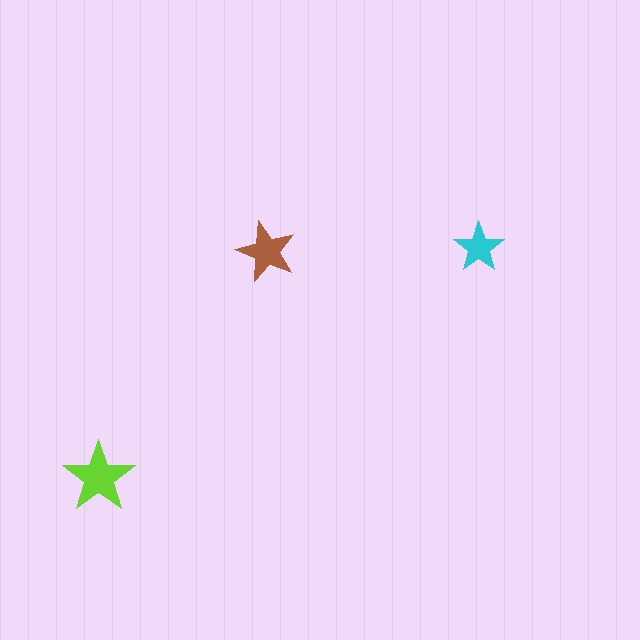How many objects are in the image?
There are 3 objects in the image.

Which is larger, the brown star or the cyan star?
The brown one.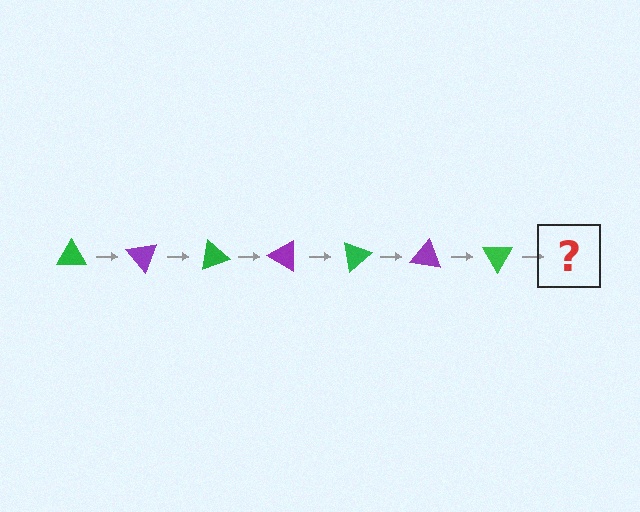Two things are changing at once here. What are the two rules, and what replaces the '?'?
The two rules are that it rotates 50 degrees each step and the color cycles through green and purple. The '?' should be a purple triangle, rotated 350 degrees from the start.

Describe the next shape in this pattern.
It should be a purple triangle, rotated 350 degrees from the start.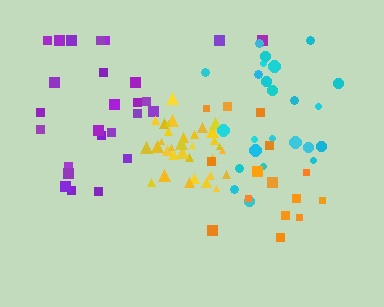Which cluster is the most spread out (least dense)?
Orange.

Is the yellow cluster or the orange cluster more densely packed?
Yellow.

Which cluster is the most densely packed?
Yellow.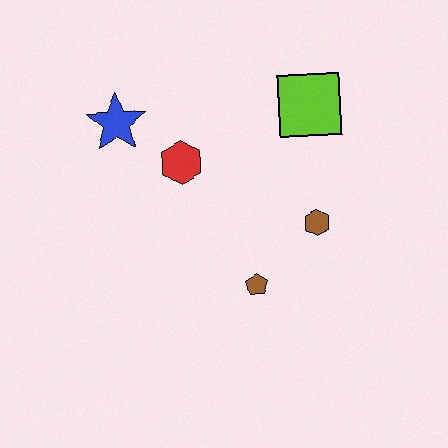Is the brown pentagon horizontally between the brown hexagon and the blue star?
Yes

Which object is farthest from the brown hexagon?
The blue star is farthest from the brown hexagon.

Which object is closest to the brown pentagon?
The brown hexagon is closest to the brown pentagon.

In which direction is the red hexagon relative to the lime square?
The red hexagon is to the left of the lime square.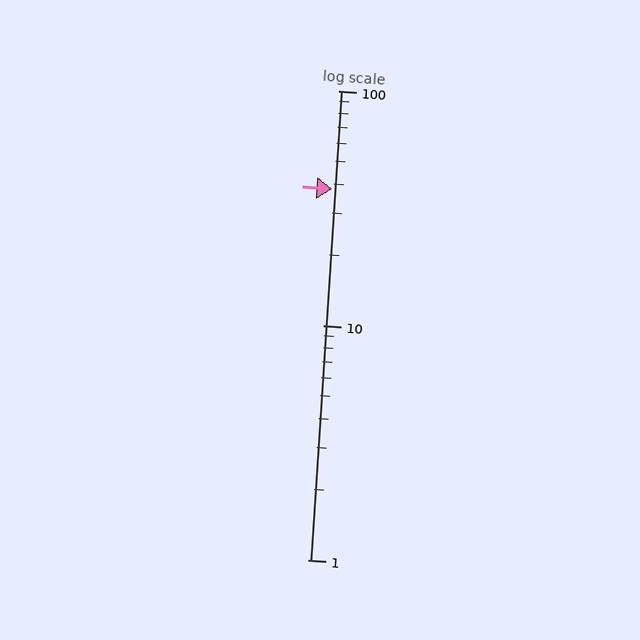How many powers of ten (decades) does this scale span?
The scale spans 2 decades, from 1 to 100.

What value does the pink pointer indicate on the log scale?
The pointer indicates approximately 38.